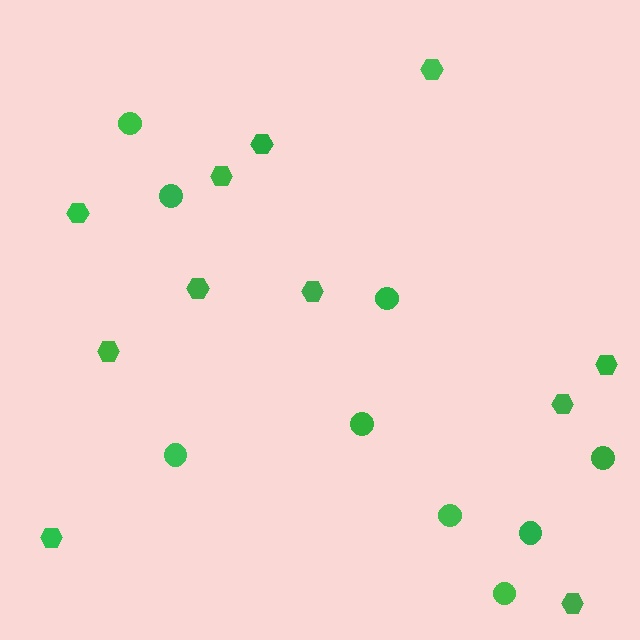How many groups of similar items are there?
There are 2 groups: one group of hexagons (11) and one group of circles (9).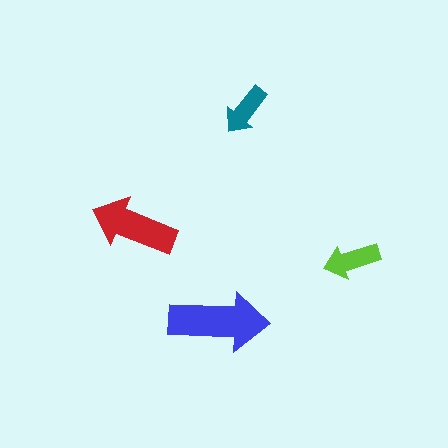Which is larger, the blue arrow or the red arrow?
The blue one.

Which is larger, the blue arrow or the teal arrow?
The blue one.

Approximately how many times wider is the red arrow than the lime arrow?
About 1.5 times wider.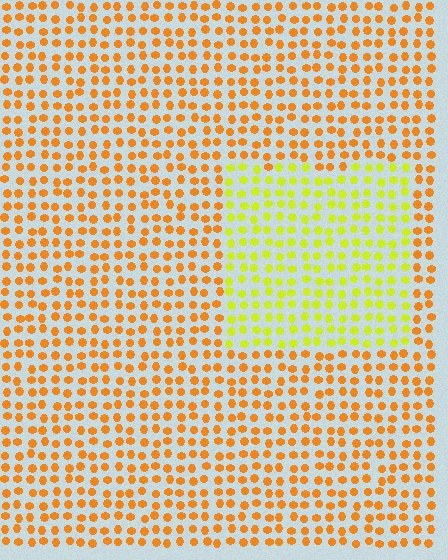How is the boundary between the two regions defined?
The boundary is defined purely by a slight shift in hue (about 40 degrees). Spacing, size, and orientation are identical on both sides.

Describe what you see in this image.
The image is filled with small orange elements in a uniform arrangement. A rectangle-shaped region is visible where the elements are tinted to a slightly different hue, forming a subtle color boundary.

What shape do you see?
I see a rectangle.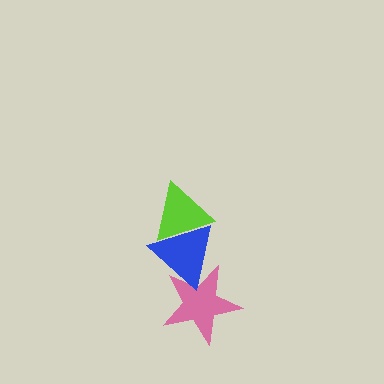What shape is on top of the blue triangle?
The lime triangle is on top of the blue triangle.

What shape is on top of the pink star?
The blue triangle is on top of the pink star.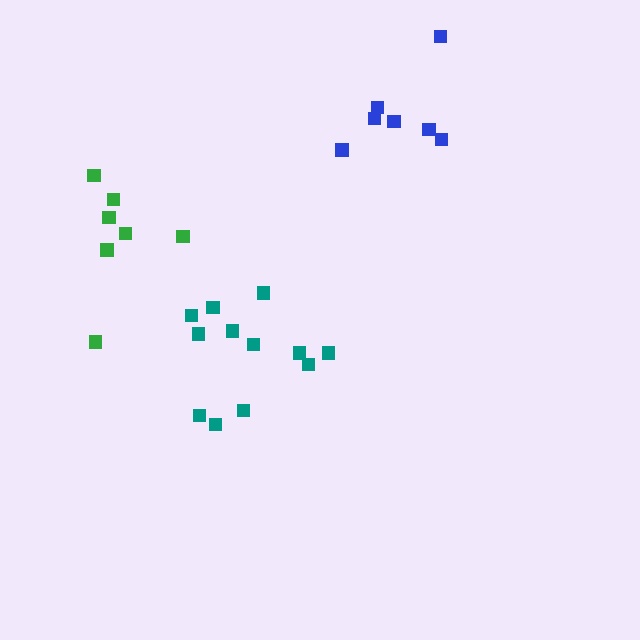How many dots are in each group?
Group 1: 7 dots, Group 2: 12 dots, Group 3: 7 dots (26 total).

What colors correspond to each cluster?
The clusters are colored: green, teal, blue.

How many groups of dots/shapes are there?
There are 3 groups.